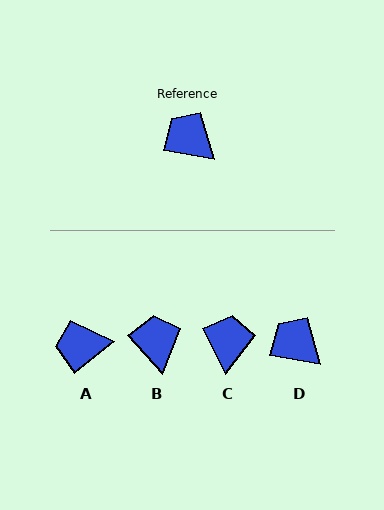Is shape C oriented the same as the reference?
No, it is off by about 53 degrees.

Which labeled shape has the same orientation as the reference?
D.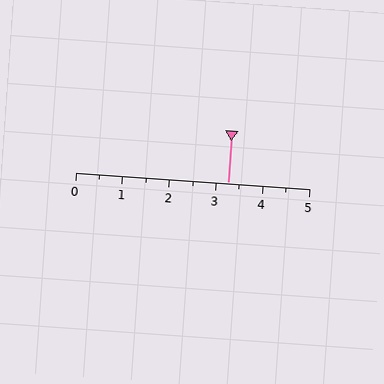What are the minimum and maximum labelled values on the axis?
The axis runs from 0 to 5.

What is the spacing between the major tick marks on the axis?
The major ticks are spaced 1 apart.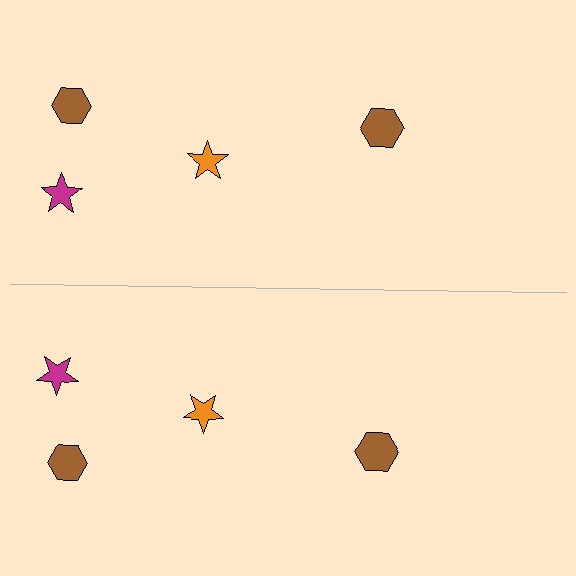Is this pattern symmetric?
Yes, this pattern has bilateral (reflection) symmetry.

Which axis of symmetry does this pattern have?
The pattern has a horizontal axis of symmetry running through the center of the image.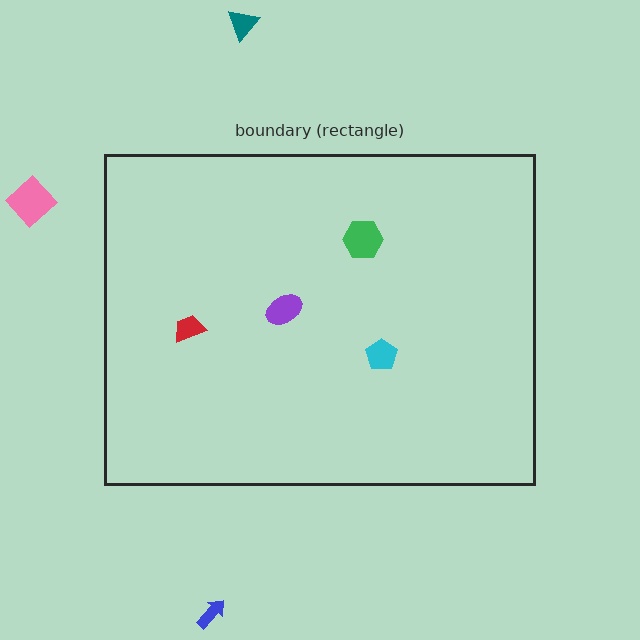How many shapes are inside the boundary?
4 inside, 3 outside.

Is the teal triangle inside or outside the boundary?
Outside.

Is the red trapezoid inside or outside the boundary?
Inside.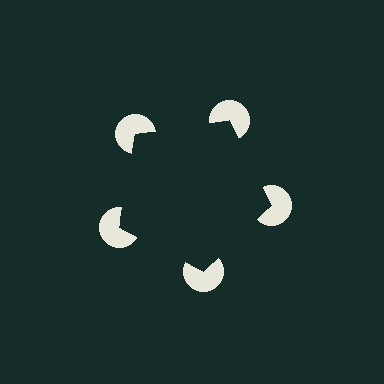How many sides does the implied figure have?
5 sides.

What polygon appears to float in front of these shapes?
An illusory pentagon — its edges are inferred from the aligned wedge cuts in the pac-man discs, not physically drawn.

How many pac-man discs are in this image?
There are 5 — one at each vertex of the illusory pentagon.